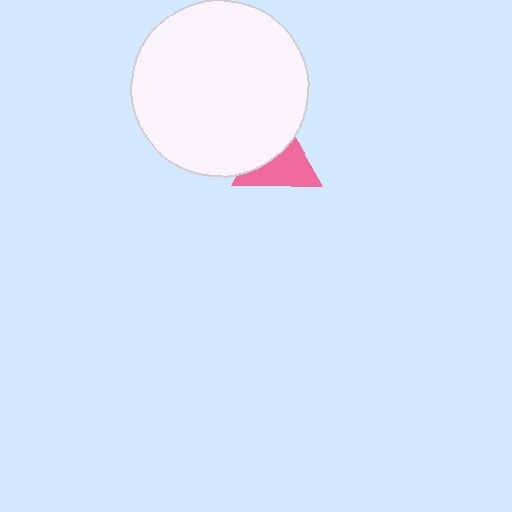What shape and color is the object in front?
The object in front is a white circle.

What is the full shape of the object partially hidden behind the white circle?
The partially hidden object is a pink triangle.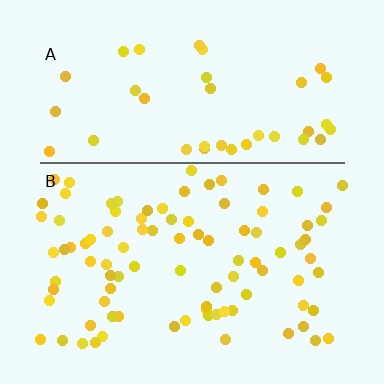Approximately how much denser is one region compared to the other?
Approximately 2.0× — region B over region A.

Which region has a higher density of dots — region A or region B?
B (the bottom).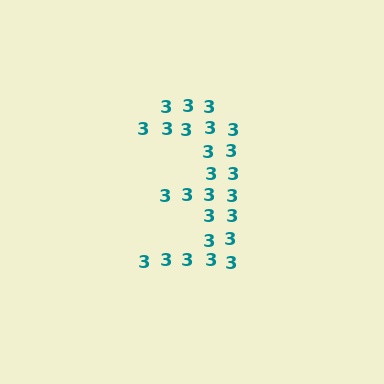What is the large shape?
The large shape is the digit 3.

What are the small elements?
The small elements are digit 3's.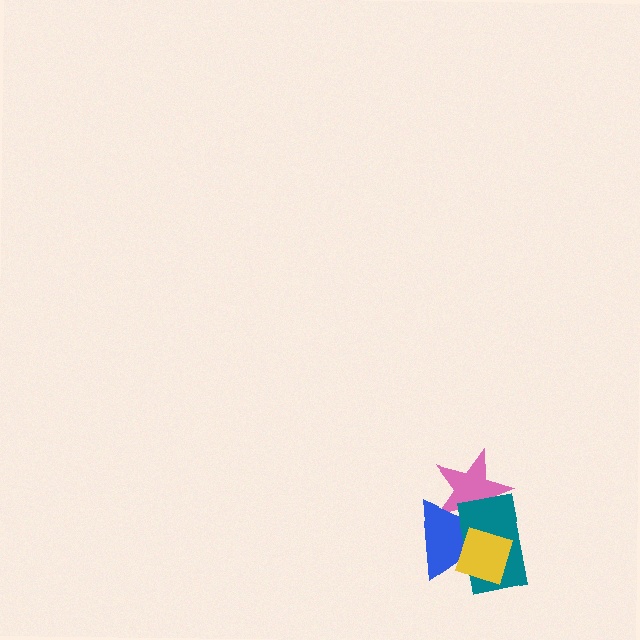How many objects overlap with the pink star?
3 objects overlap with the pink star.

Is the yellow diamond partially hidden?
No, no other shape covers it.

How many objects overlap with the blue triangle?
3 objects overlap with the blue triangle.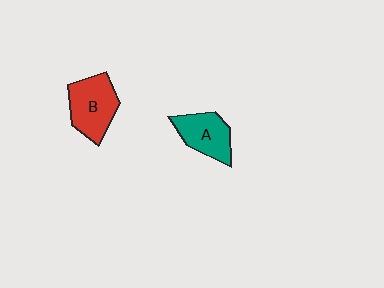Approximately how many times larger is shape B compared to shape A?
Approximately 1.2 times.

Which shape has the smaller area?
Shape A (teal).